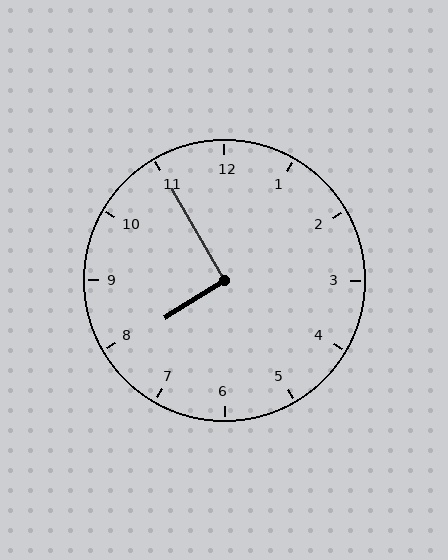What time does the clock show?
7:55.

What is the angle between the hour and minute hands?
Approximately 92 degrees.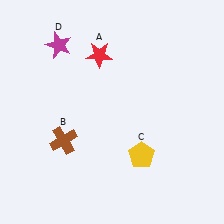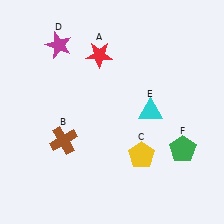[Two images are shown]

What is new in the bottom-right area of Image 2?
A green pentagon (F) was added in the bottom-right area of Image 2.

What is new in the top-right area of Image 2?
A cyan triangle (E) was added in the top-right area of Image 2.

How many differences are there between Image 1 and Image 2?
There are 2 differences between the two images.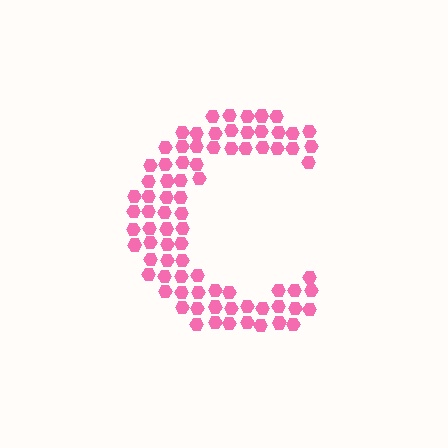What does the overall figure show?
The overall figure shows the letter C.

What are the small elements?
The small elements are hexagons.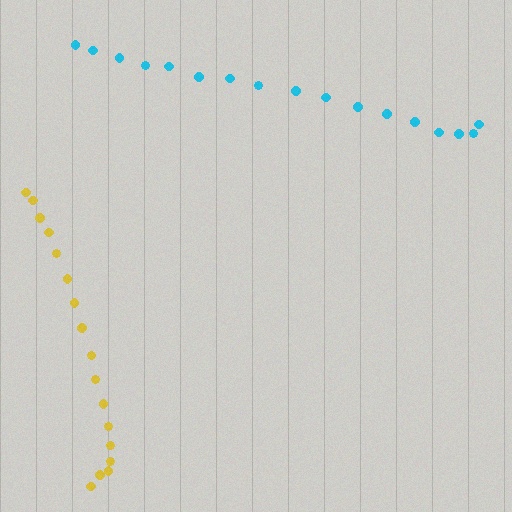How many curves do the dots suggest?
There are 2 distinct paths.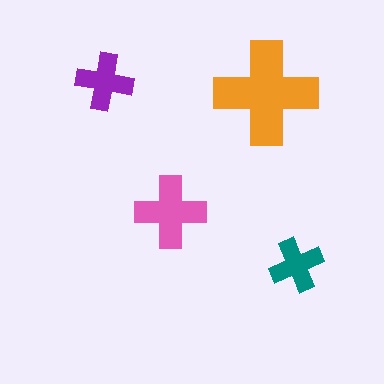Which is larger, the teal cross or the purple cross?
The purple one.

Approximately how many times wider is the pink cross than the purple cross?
About 1.5 times wider.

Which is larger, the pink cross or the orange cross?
The orange one.